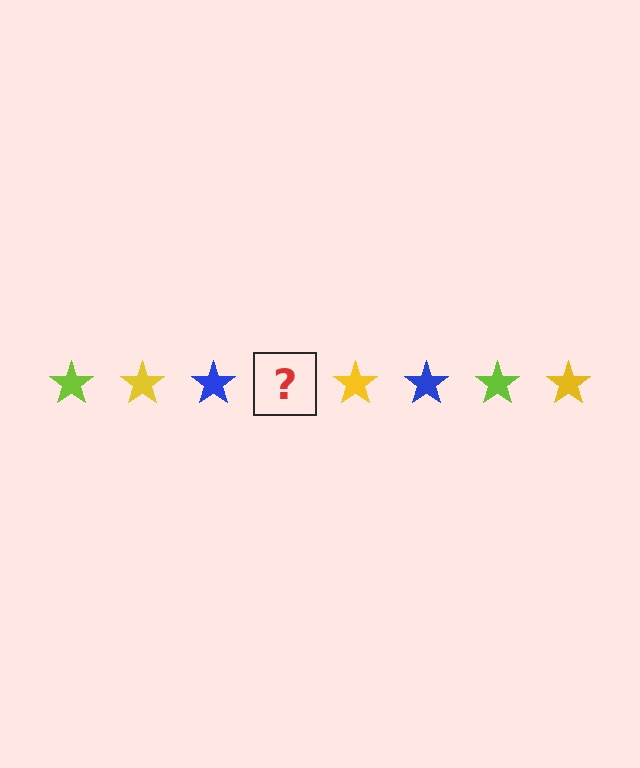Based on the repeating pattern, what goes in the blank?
The blank should be a lime star.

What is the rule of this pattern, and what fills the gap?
The rule is that the pattern cycles through lime, yellow, blue stars. The gap should be filled with a lime star.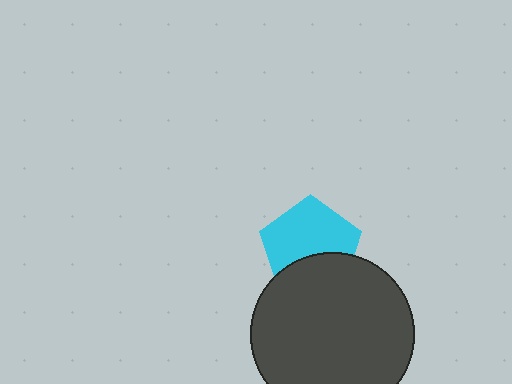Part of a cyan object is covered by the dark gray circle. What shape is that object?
It is a pentagon.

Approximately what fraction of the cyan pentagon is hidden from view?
Roughly 36% of the cyan pentagon is hidden behind the dark gray circle.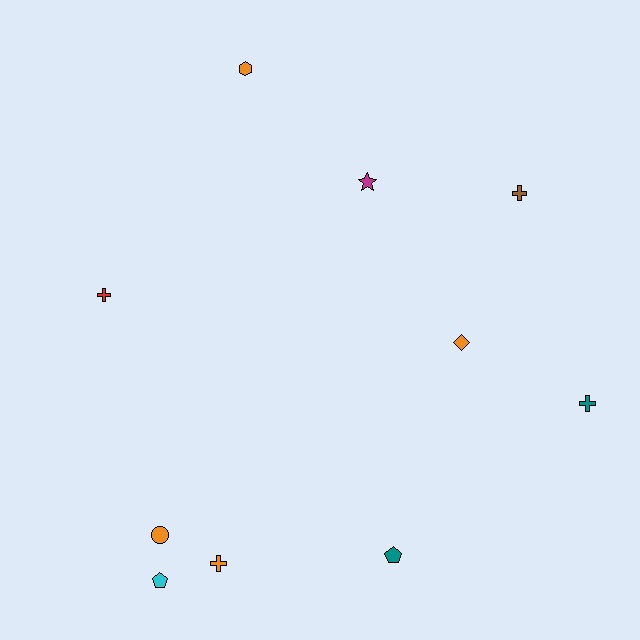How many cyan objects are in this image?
There is 1 cyan object.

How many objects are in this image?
There are 10 objects.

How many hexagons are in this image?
There is 1 hexagon.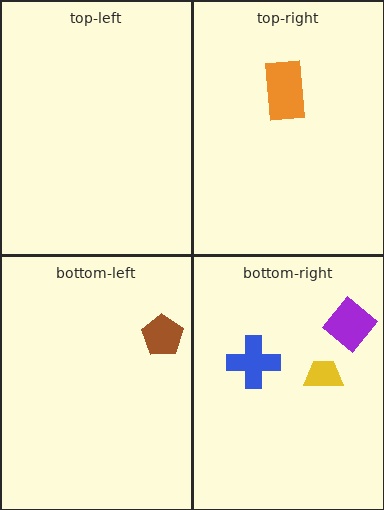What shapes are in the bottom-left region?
The brown pentagon.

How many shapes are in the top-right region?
1.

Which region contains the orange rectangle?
The top-right region.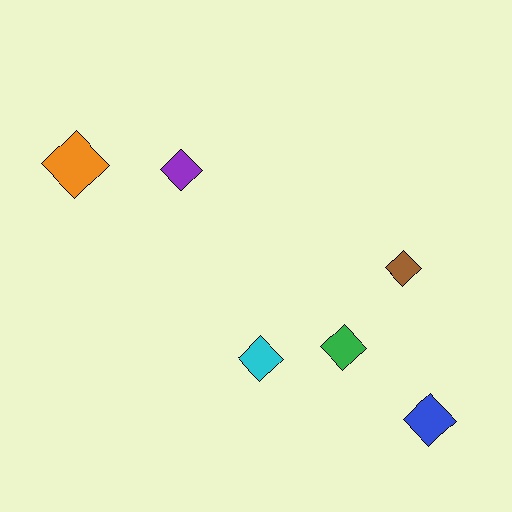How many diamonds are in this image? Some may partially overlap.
There are 6 diamonds.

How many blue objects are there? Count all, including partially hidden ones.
There is 1 blue object.